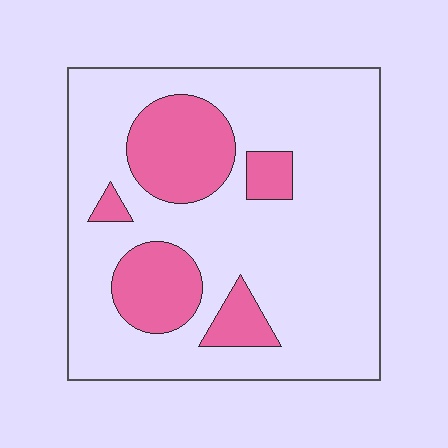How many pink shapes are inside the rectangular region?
5.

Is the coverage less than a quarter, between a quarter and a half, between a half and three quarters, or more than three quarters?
Less than a quarter.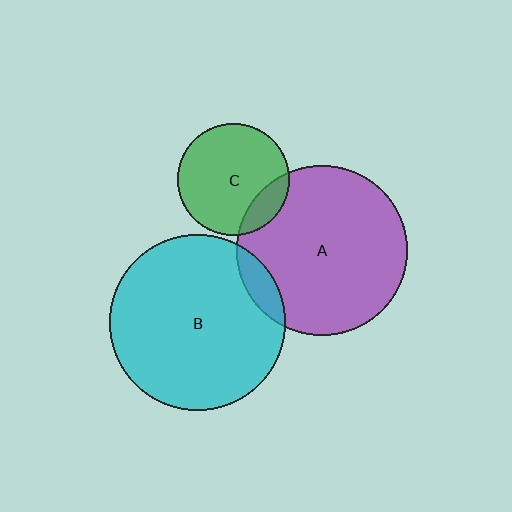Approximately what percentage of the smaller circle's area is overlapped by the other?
Approximately 10%.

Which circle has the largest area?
Circle B (cyan).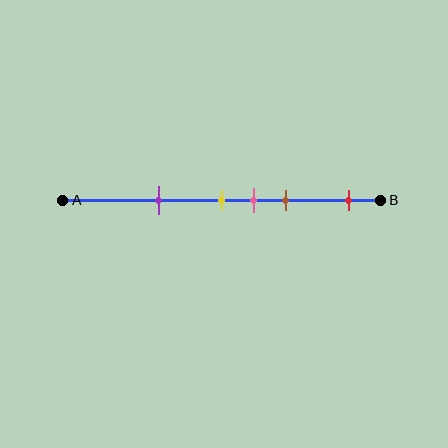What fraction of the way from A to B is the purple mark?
The purple mark is approximately 30% (0.3) of the way from A to B.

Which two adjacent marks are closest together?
The yellow and pink marks are the closest adjacent pair.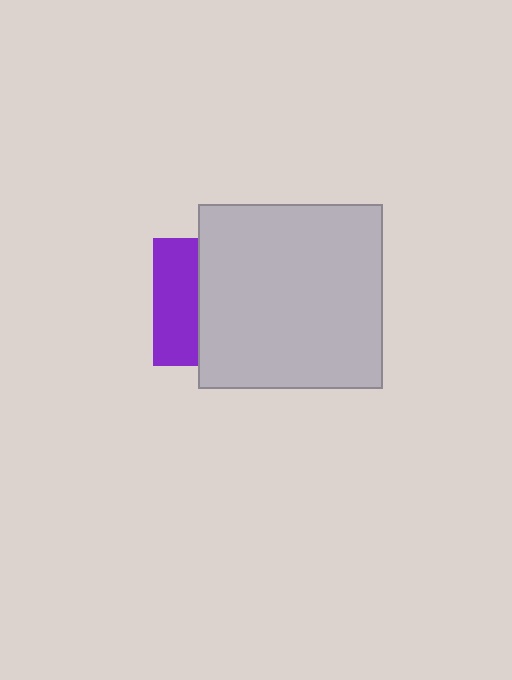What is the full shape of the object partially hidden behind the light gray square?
The partially hidden object is a purple square.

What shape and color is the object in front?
The object in front is a light gray square.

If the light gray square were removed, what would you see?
You would see the complete purple square.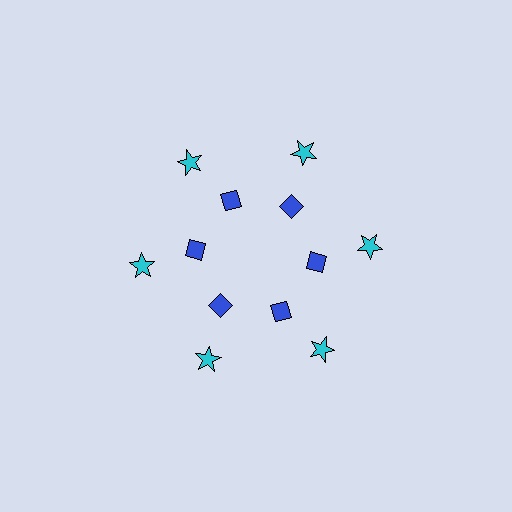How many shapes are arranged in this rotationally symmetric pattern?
There are 12 shapes, arranged in 6 groups of 2.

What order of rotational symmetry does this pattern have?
This pattern has 6-fold rotational symmetry.